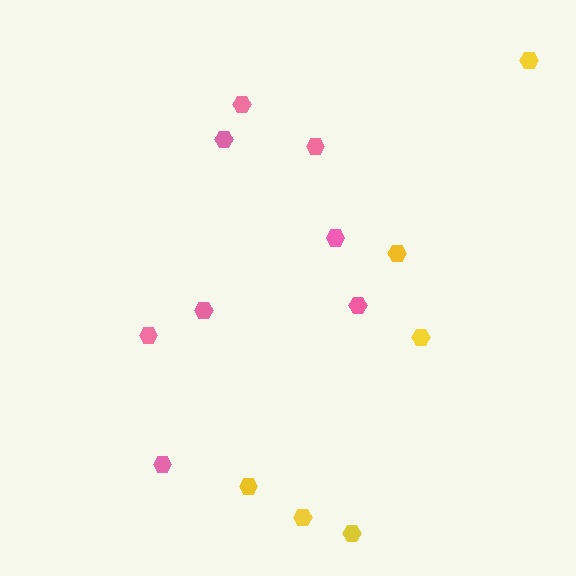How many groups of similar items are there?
There are 2 groups: one group of yellow hexagons (6) and one group of pink hexagons (8).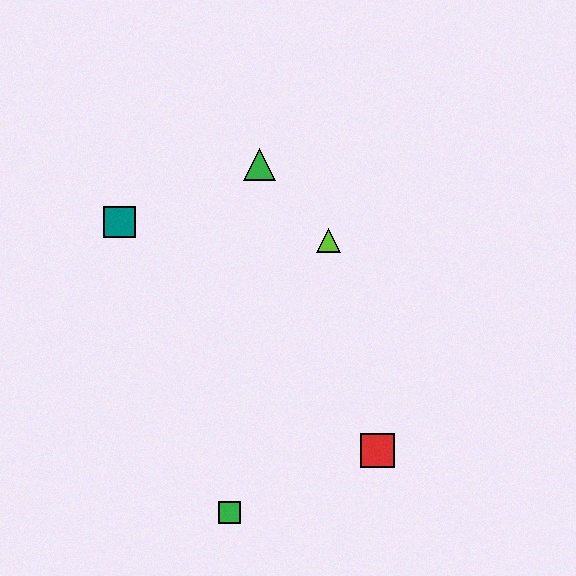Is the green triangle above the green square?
Yes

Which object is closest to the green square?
The red square is closest to the green square.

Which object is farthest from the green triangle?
The green square is farthest from the green triangle.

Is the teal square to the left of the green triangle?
Yes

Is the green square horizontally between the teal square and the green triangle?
Yes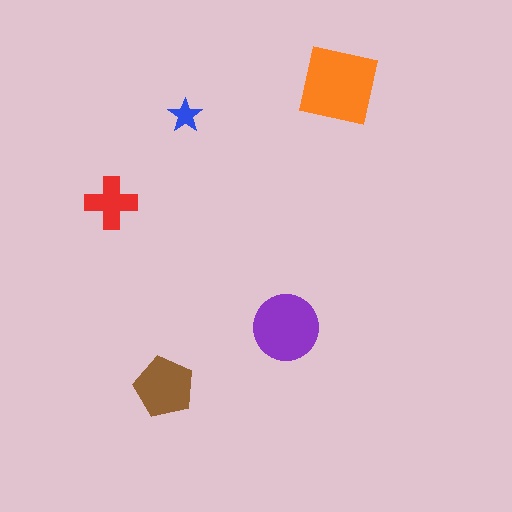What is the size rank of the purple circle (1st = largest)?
2nd.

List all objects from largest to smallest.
The orange square, the purple circle, the brown pentagon, the red cross, the blue star.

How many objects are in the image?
There are 5 objects in the image.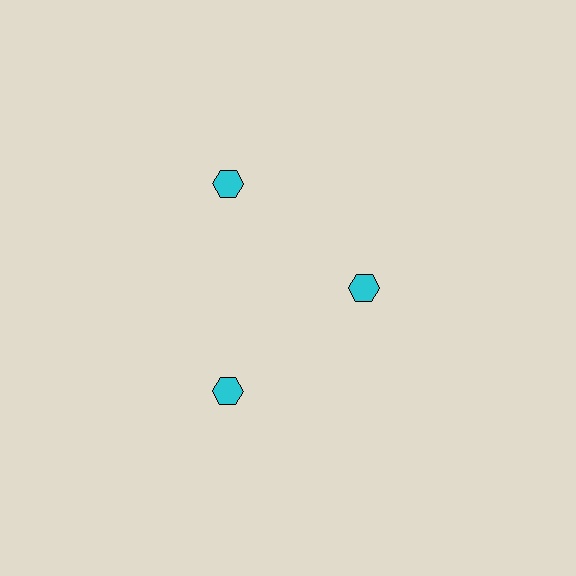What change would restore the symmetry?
The symmetry would be restored by moving it outward, back onto the ring so that all 3 hexagons sit at equal angles and equal distance from the center.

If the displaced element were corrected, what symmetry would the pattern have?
It would have 3-fold rotational symmetry — the pattern would map onto itself every 120 degrees.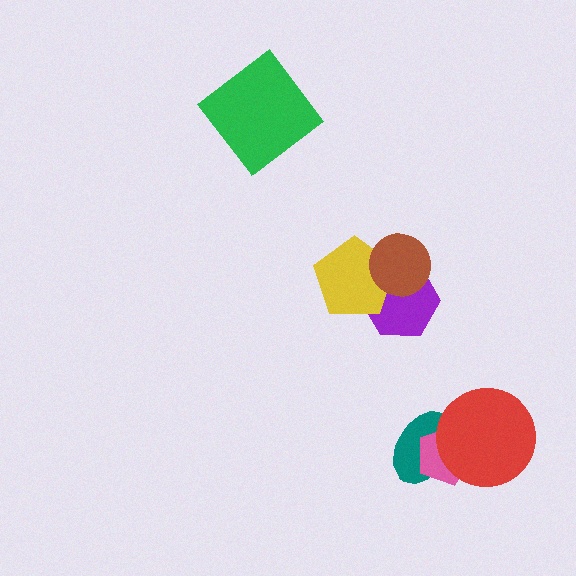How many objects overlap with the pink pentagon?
2 objects overlap with the pink pentagon.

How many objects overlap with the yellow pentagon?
2 objects overlap with the yellow pentagon.